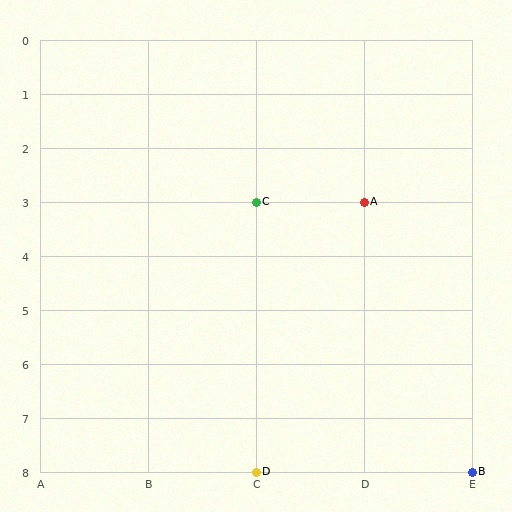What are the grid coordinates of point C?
Point C is at grid coordinates (C, 3).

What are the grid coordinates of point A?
Point A is at grid coordinates (D, 3).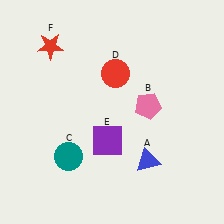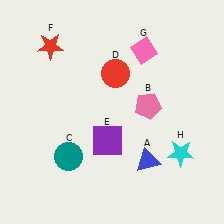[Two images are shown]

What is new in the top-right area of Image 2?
A pink diamond (G) was added in the top-right area of Image 2.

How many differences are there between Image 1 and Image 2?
There are 2 differences between the two images.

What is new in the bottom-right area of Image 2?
A cyan star (H) was added in the bottom-right area of Image 2.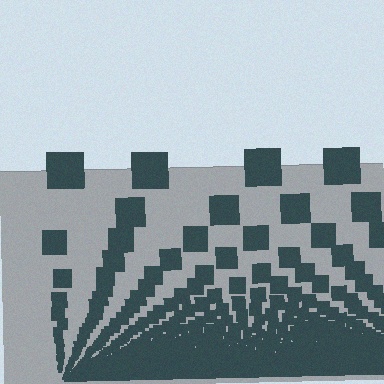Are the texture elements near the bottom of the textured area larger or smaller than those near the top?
Smaller. The gradient is inverted — elements near the bottom are smaller and denser.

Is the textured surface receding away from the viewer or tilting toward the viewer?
The surface appears to tilt toward the viewer. Texture elements get larger and sparser toward the top.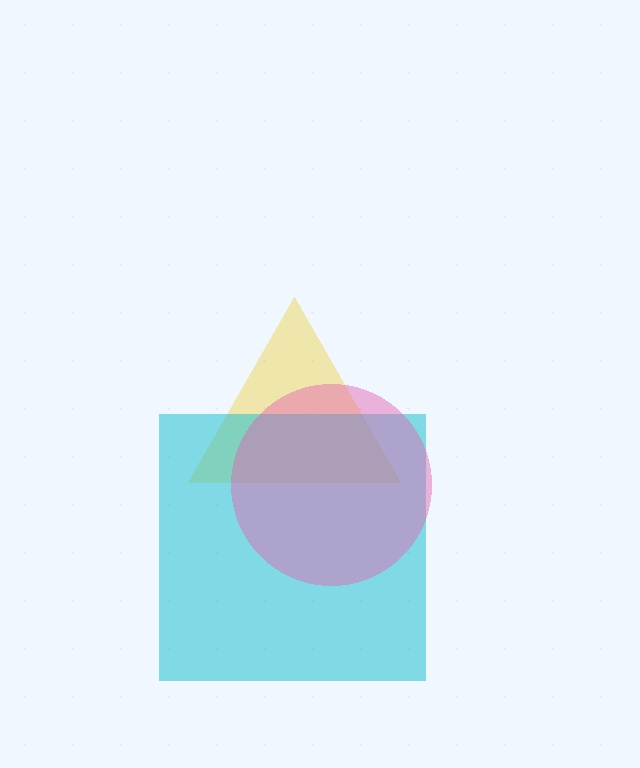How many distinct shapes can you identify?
There are 3 distinct shapes: a yellow triangle, a cyan square, a pink circle.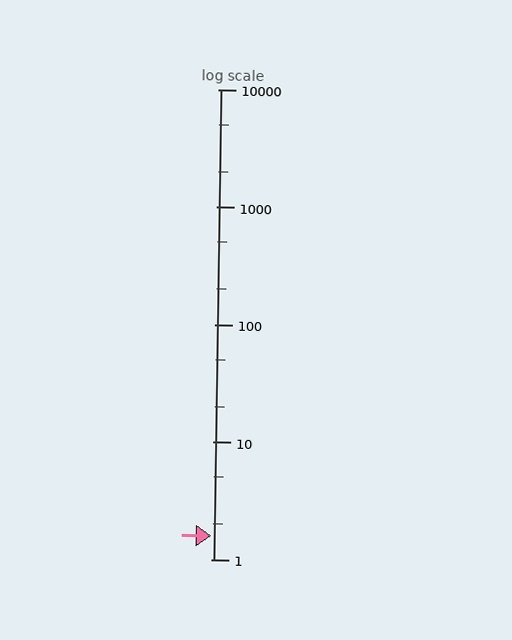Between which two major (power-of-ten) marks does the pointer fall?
The pointer is between 1 and 10.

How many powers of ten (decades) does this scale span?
The scale spans 4 decades, from 1 to 10000.